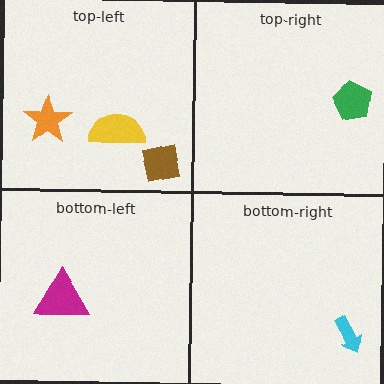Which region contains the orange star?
The top-left region.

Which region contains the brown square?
The top-left region.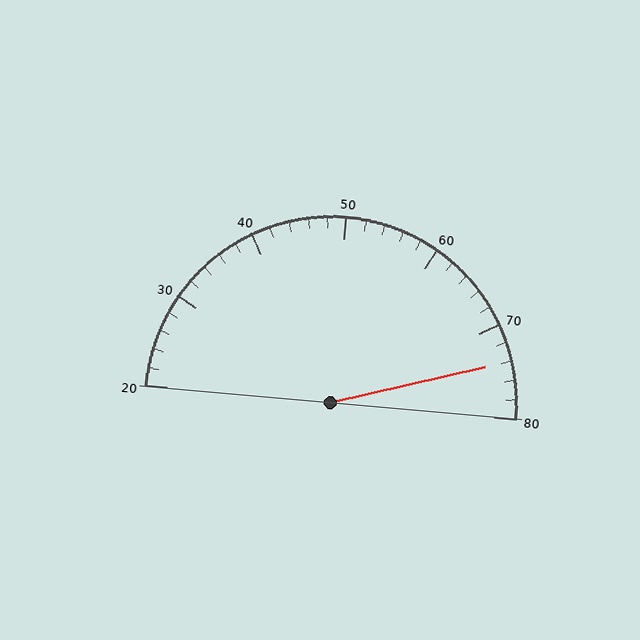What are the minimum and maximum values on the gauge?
The gauge ranges from 20 to 80.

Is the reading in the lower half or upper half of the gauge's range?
The reading is in the upper half of the range (20 to 80).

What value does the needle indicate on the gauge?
The needle indicates approximately 74.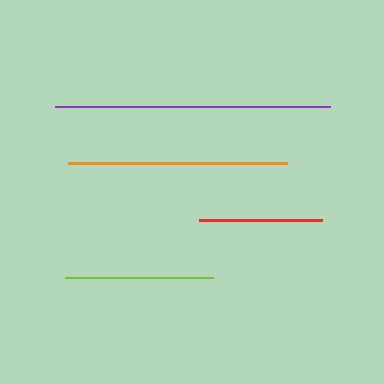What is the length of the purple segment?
The purple segment is approximately 275 pixels long.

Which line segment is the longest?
The purple line is the longest at approximately 275 pixels.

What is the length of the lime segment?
The lime segment is approximately 149 pixels long.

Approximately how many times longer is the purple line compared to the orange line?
The purple line is approximately 1.3 times the length of the orange line.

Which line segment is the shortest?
The red line is the shortest at approximately 124 pixels.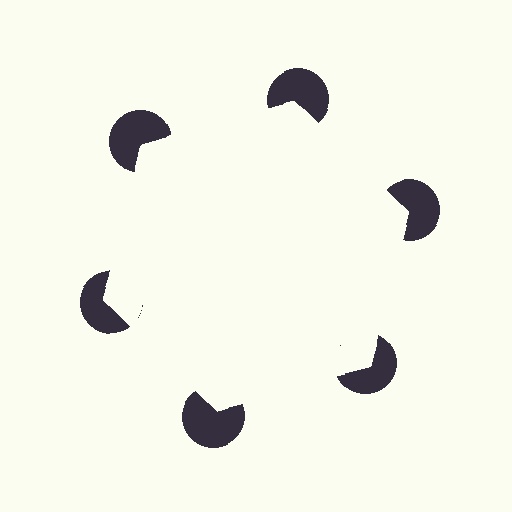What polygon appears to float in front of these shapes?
An illusory hexagon — its edges are inferred from the aligned wedge cuts in the pac-man discs, not physically drawn.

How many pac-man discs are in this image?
There are 6 — one at each vertex of the illusory hexagon.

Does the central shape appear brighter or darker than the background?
It typically appears slightly brighter than the background, even though no actual brightness change is drawn.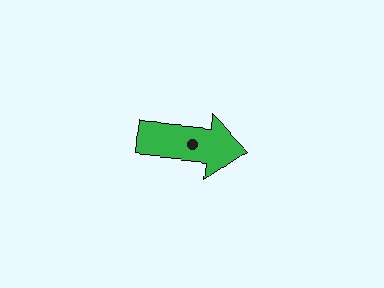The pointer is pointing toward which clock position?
Roughly 3 o'clock.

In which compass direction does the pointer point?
East.